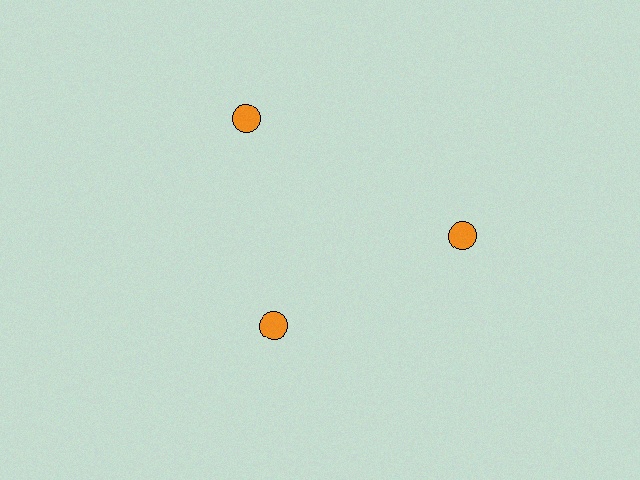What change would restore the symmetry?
The symmetry would be restored by moving it outward, back onto the ring so that all 3 circles sit at equal angles and equal distance from the center.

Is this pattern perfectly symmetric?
No. The 3 orange circles are arranged in a ring, but one element near the 7 o'clock position is pulled inward toward the center, breaking the 3-fold rotational symmetry.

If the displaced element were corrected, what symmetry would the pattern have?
It would have 3-fold rotational symmetry — the pattern would map onto itself every 120 degrees.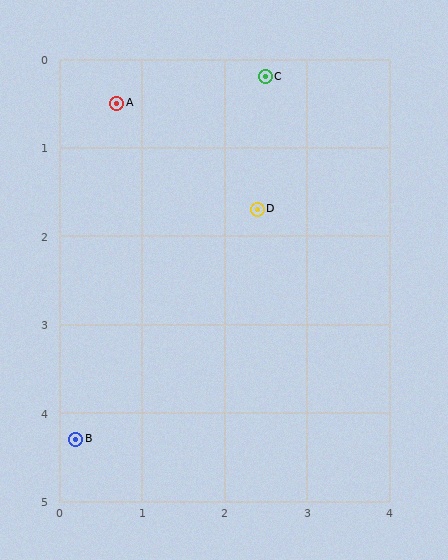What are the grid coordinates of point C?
Point C is at approximately (2.5, 0.2).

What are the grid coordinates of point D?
Point D is at approximately (2.4, 1.7).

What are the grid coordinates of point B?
Point B is at approximately (0.2, 4.3).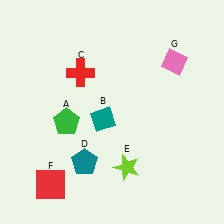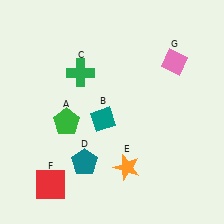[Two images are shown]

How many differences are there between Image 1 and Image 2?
There are 2 differences between the two images.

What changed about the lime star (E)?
In Image 1, E is lime. In Image 2, it changed to orange.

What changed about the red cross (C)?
In Image 1, C is red. In Image 2, it changed to green.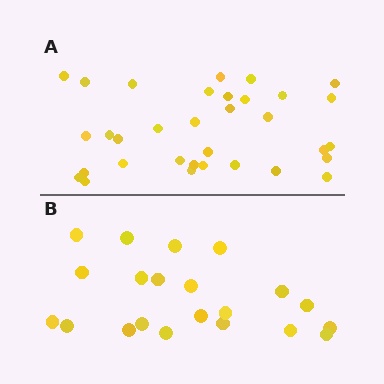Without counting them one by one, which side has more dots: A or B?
Region A (the top region) has more dots.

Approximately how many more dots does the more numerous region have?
Region A has roughly 12 or so more dots than region B.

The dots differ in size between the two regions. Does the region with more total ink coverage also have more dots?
No. Region B has more total ink coverage because its dots are larger, but region A actually contains more individual dots. Total area can be misleading — the number of items is what matters here.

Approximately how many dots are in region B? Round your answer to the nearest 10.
About 20 dots. (The exact count is 21, which rounds to 20.)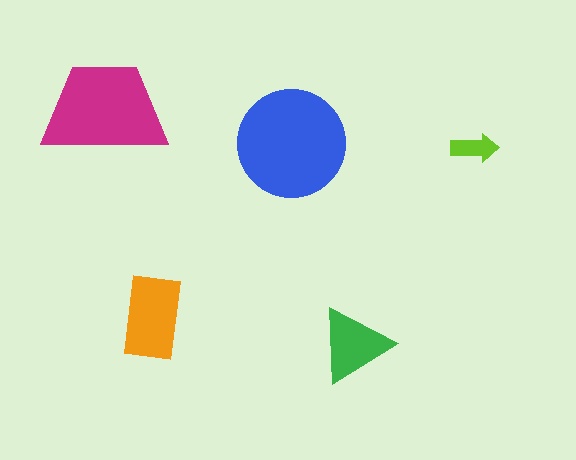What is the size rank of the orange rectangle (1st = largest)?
3rd.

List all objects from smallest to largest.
The lime arrow, the green triangle, the orange rectangle, the magenta trapezoid, the blue circle.